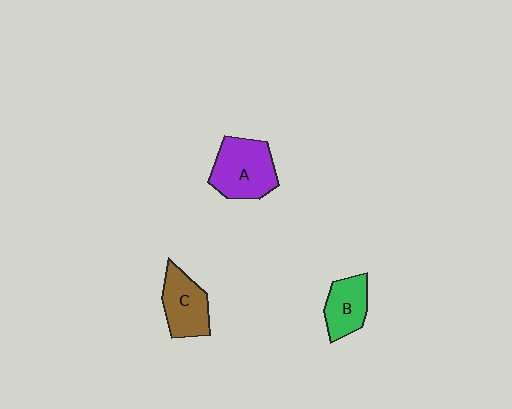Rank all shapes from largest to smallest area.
From largest to smallest: A (purple), C (brown), B (green).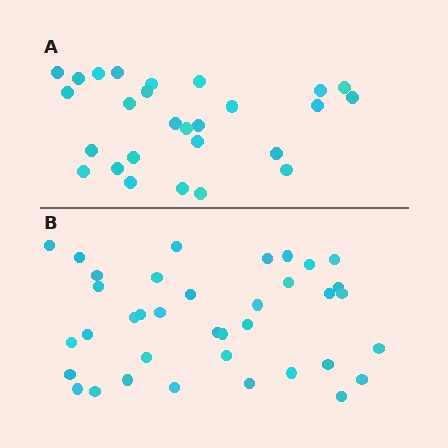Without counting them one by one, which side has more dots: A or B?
Region B (the bottom region) has more dots.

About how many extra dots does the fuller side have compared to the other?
Region B has roughly 10 or so more dots than region A.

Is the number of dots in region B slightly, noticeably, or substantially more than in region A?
Region B has noticeably more, but not dramatically so. The ratio is roughly 1.4 to 1.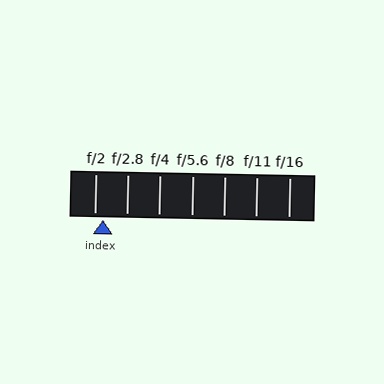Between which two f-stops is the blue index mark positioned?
The index mark is between f/2 and f/2.8.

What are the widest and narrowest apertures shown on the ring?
The widest aperture shown is f/2 and the narrowest is f/16.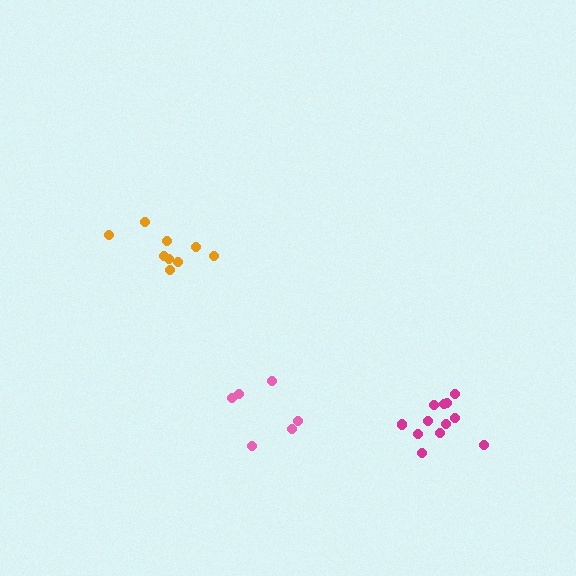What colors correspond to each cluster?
The clusters are colored: pink, magenta, orange.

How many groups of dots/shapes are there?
There are 3 groups.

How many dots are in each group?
Group 1: 6 dots, Group 2: 12 dots, Group 3: 9 dots (27 total).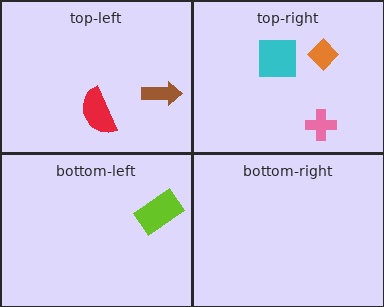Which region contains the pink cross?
The top-right region.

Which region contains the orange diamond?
The top-right region.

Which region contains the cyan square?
The top-right region.